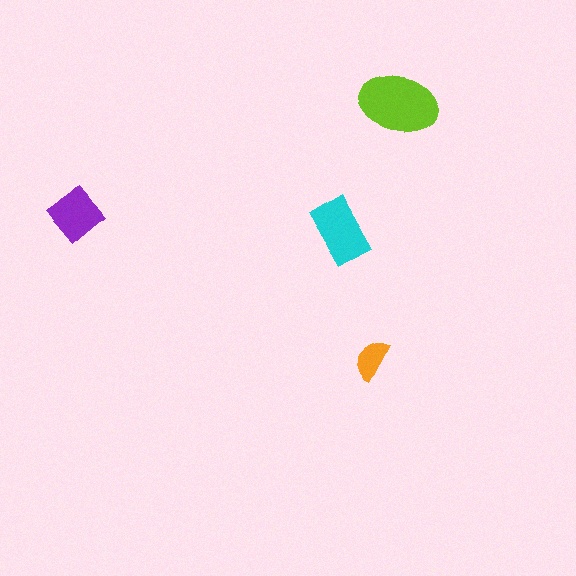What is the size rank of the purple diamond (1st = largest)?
3rd.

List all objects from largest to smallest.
The lime ellipse, the cyan rectangle, the purple diamond, the orange semicircle.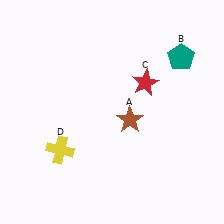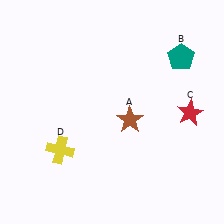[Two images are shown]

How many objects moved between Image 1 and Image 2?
1 object moved between the two images.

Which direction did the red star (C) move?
The red star (C) moved right.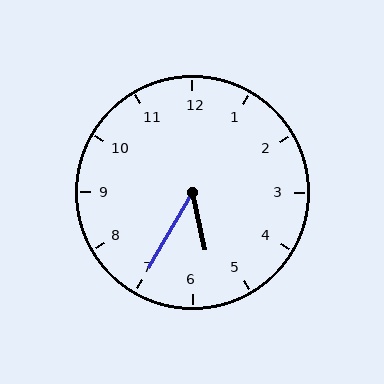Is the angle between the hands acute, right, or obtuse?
It is acute.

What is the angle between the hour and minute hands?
Approximately 42 degrees.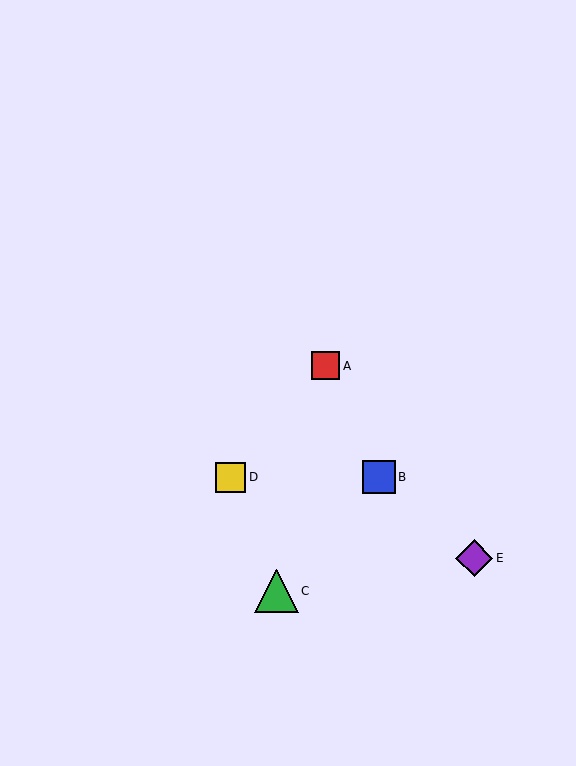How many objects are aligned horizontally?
2 objects (B, D) are aligned horizontally.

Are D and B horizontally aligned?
Yes, both are at y≈477.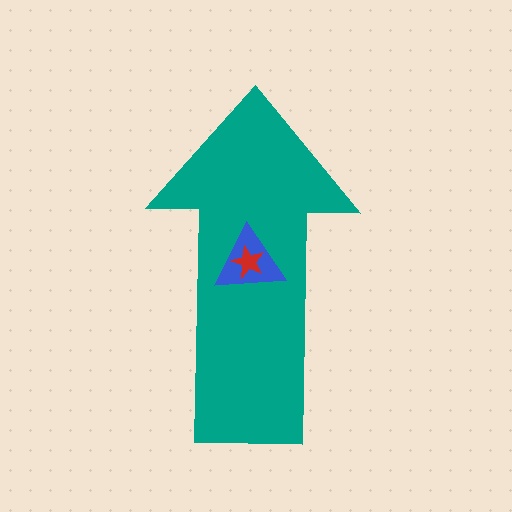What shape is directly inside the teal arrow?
The blue triangle.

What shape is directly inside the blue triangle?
The red star.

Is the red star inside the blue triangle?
Yes.